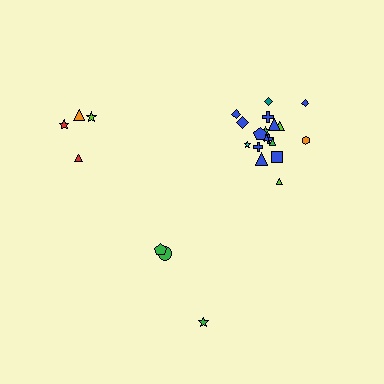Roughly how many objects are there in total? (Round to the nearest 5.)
Roughly 25 objects in total.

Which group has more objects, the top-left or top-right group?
The top-right group.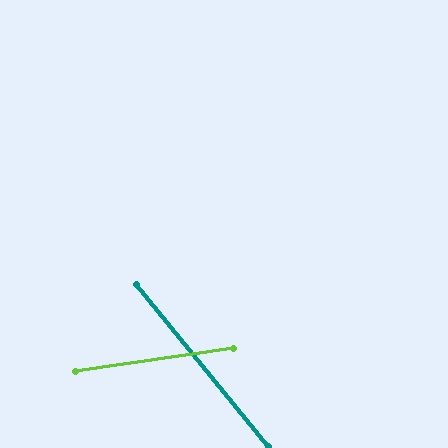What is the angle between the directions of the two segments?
Approximately 59 degrees.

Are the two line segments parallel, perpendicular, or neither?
Neither parallel nor perpendicular — they differ by about 59°.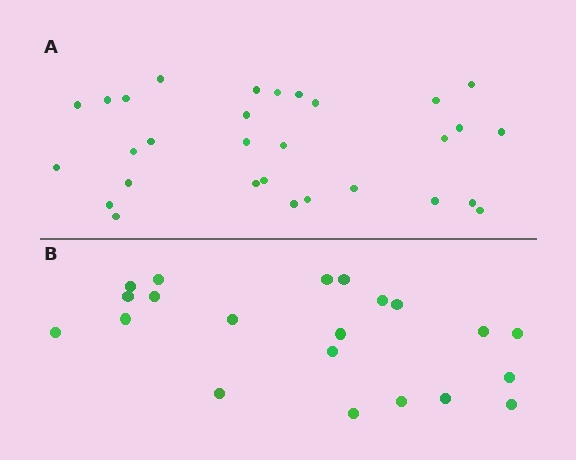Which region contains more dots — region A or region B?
Region A (the top region) has more dots.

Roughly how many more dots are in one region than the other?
Region A has roughly 8 or so more dots than region B.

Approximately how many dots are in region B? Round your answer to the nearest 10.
About 20 dots. (The exact count is 21, which rounds to 20.)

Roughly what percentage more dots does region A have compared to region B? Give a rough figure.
About 45% more.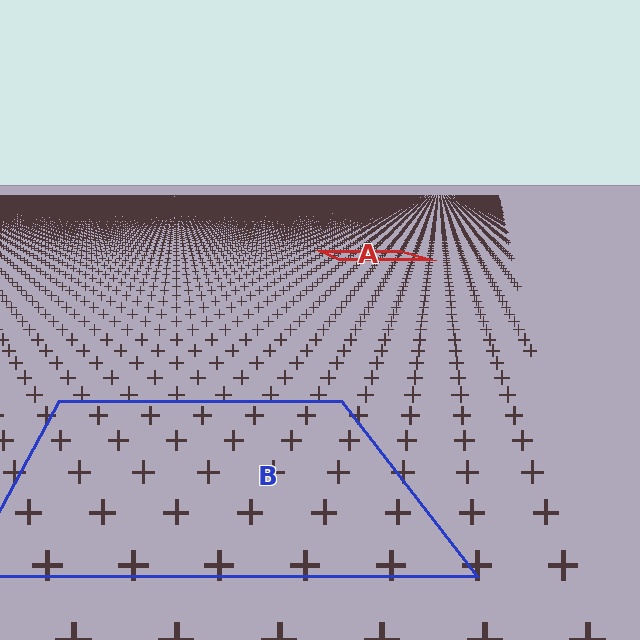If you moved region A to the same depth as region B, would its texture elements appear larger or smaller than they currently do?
They would appear larger. At a closer depth, the same texture elements are projected at a bigger on-screen size.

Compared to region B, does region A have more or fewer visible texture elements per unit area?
Region A has more texture elements per unit area — they are packed more densely because it is farther away.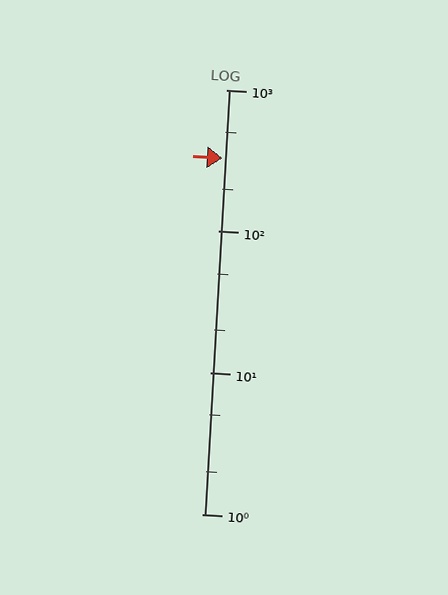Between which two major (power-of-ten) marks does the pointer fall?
The pointer is between 100 and 1000.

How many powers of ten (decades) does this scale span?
The scale spans 3 decades, from 1 to 1000.